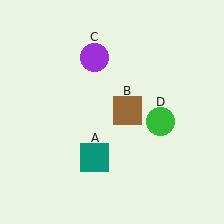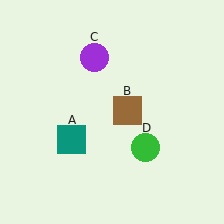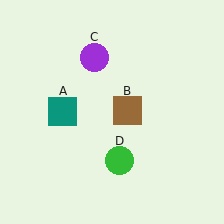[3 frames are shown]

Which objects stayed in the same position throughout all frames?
Brown square (object B) and purple circle (object C) remained stationary.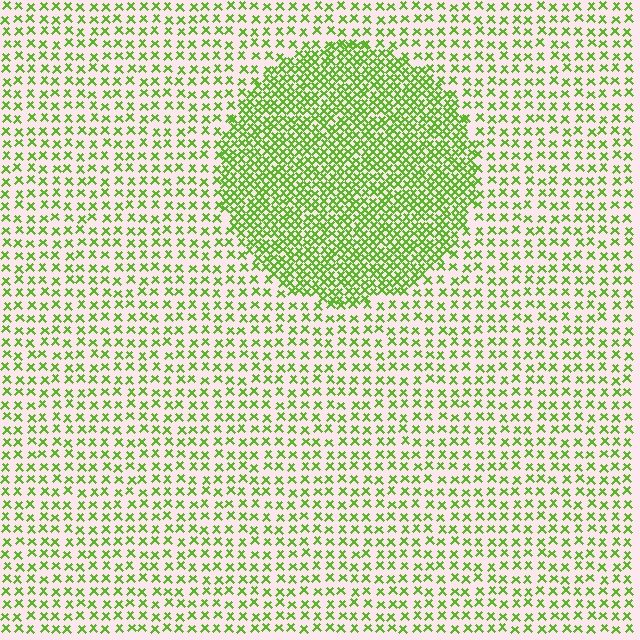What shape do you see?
I see a circle.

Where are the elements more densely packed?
The elements are more densely packed inside the circle boundary.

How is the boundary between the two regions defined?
The boundary is defined by a change in element density (approximately 2.3x ratio). All elements are the same color, size, and shape.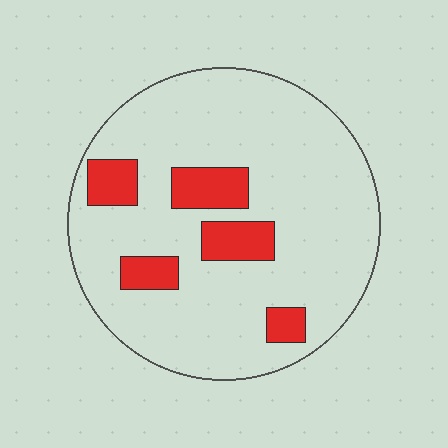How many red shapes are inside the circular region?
5.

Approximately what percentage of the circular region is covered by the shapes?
Approximately 15%.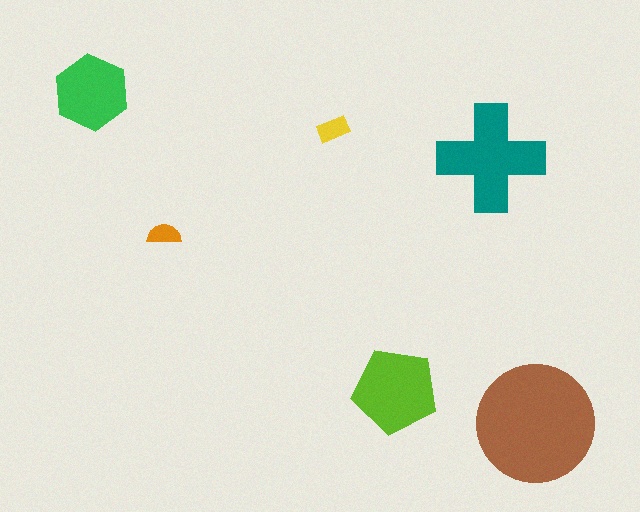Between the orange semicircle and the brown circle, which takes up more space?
The brown circle.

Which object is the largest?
The brown circle.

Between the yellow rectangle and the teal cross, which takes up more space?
The teal cross.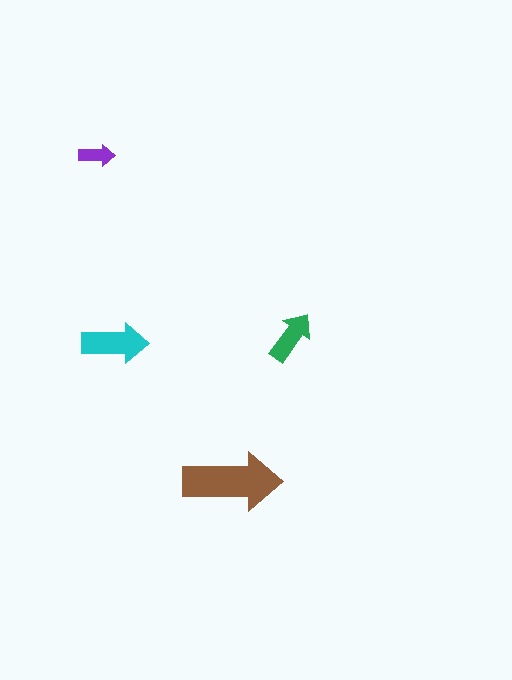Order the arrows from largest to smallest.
the brown one, the cyan one, the green one, the purple one.